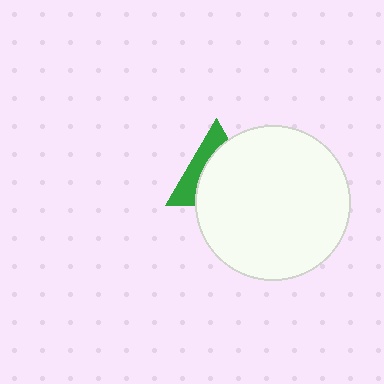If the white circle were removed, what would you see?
You would see the complete green triangle.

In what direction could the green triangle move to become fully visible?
The green triangle could move toward the upper-left. That would shift it out from behind the white circle entirely.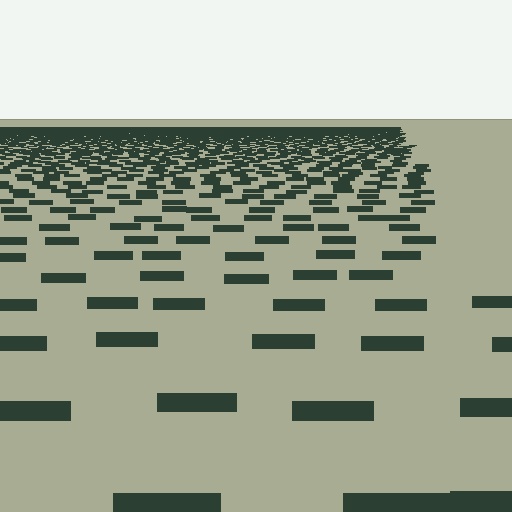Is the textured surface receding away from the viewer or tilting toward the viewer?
The surface is receding away from the viewer. Texture elements get smaller and denser toward the top.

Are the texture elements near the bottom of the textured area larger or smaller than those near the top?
Larger. Near the bottom, elements are closer to the viewer and appear at a bigger on-screen size.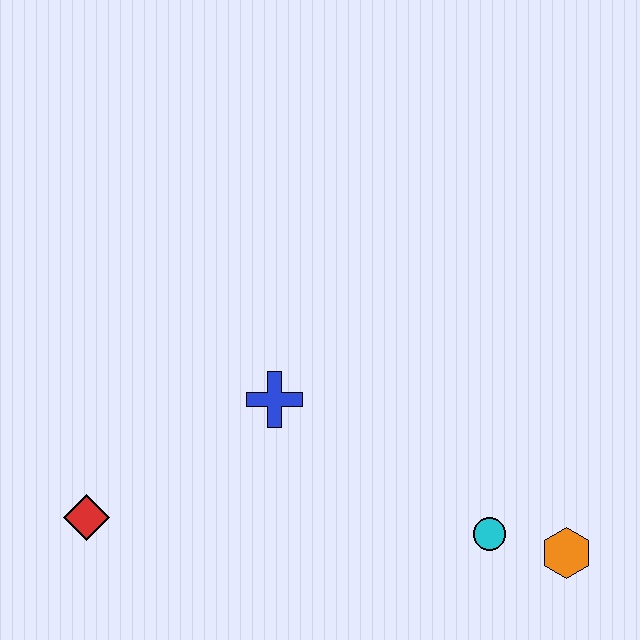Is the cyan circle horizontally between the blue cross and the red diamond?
No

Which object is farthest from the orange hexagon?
The red diamond is farthest from the orange hexagon.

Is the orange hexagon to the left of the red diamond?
No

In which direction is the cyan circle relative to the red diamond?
The cyan circle is to the right of the red diamond.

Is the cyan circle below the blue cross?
Yes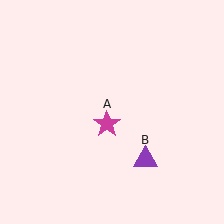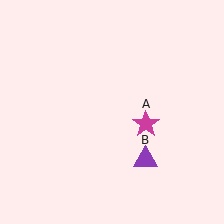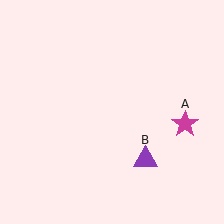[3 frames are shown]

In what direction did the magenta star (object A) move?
The magenta star (object A) moved right.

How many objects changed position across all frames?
1 object changed position: magenta star (object A).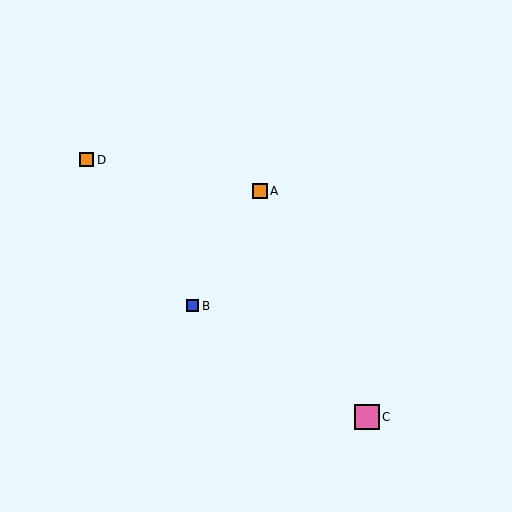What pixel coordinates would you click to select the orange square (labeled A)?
Click at (260, 191) to select the orange square A.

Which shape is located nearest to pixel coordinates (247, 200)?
The orange square (labeled A) at (260, 191) is nearest to that location.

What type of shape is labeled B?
Shape B is a blue square.